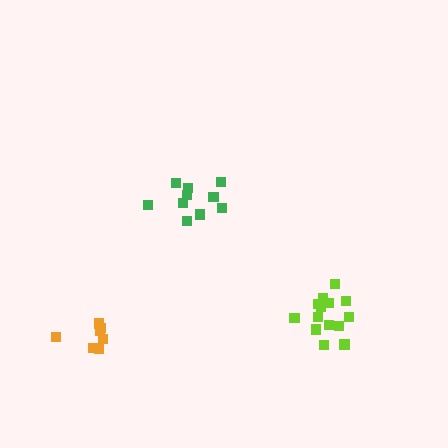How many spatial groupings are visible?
There are 3 spatial groupings.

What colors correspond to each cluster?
The clusters are colored: lime, green, orange.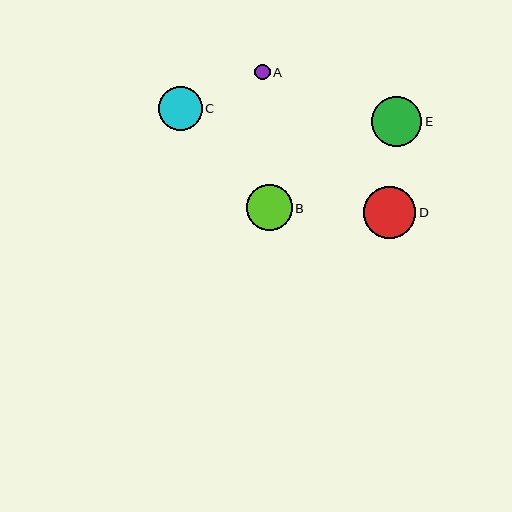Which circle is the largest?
Circle D is the largest with a size of approximately 52 pixels.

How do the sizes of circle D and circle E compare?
Circle D and circle E are approximately the same size.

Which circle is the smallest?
Circle A is the smallest with a size of approximately 15 pixels.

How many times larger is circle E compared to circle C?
Circle E is approximately 1.1 times the size of circle C.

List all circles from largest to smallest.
From largest to smallest: D, E, B, C, A.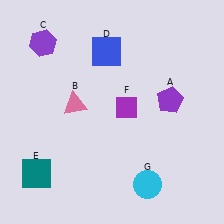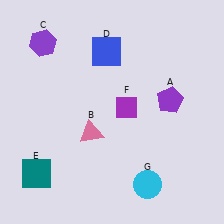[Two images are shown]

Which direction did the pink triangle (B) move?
The pink triangle (B) moved down.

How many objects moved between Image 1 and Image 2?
1 object moved between the two images.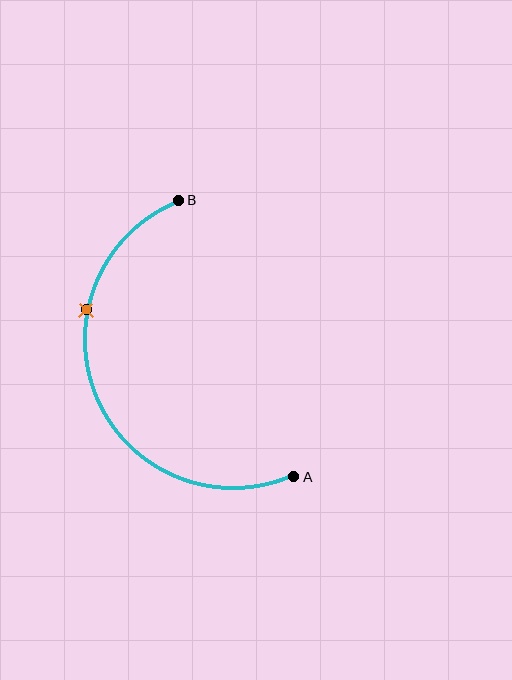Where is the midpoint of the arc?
The arc midpoint is the point on the curve farthest from the straight line joining A and B. It sits to the left of that line.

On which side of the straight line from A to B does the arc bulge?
The arc bulges to the left of the straight line connecting A and B.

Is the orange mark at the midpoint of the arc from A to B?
No. The orange mark lies on the arc but is closer to endpoint B. The arc midpoint would be at the point on the curve equidistant along the arc from both A and B.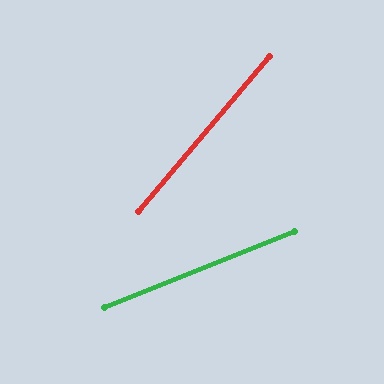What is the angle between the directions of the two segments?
Approximately 28 degrees.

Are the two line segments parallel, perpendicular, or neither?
Neither parallel nor perpendicular — they differ by about 28°.